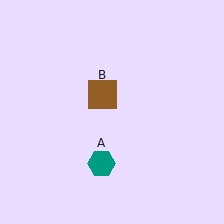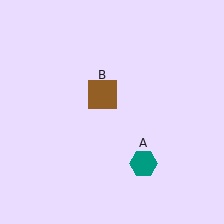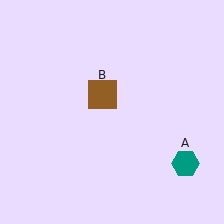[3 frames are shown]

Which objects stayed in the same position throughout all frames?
Brown square (object B) remained stationary.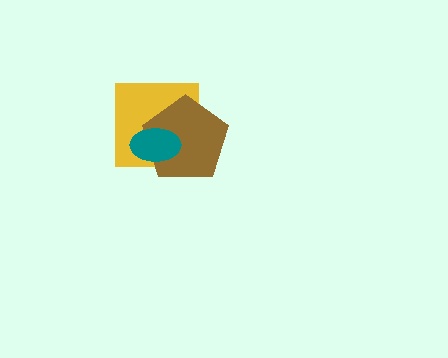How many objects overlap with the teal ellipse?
2 objects overlap with the teal ellipse.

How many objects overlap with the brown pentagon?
2 objects overlap with the brown pentagon.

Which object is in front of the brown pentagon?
The teal ellipse is in front of the brown pentagon.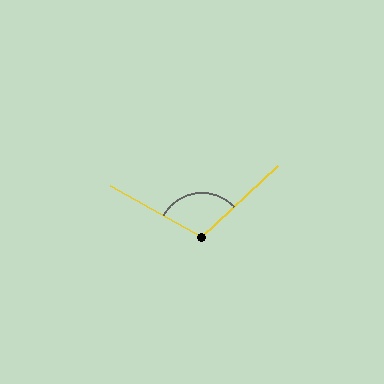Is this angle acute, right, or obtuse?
It is obtuse.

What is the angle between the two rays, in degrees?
Approximately 108 degrees.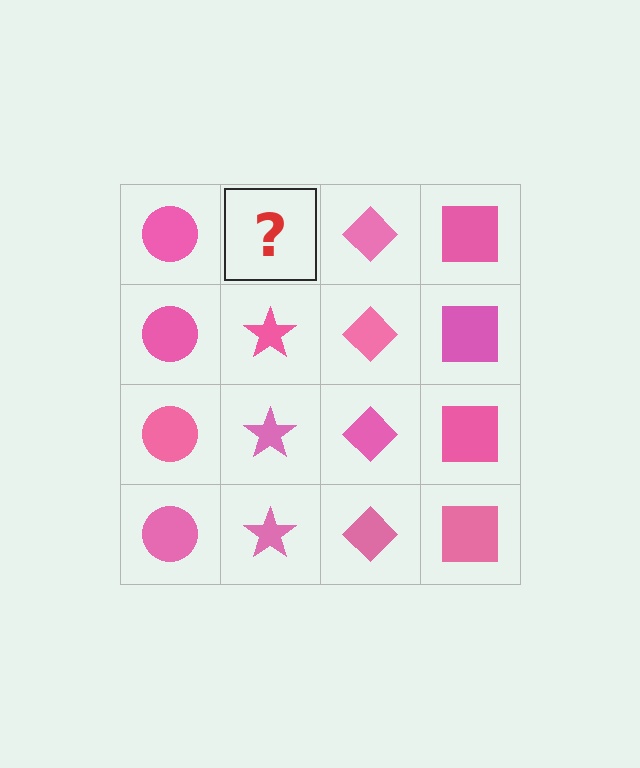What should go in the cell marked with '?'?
The missing cell should contain a pink star.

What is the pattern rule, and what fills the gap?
The rule is that each column has a consistent shape. The gap should be filled with a pink star.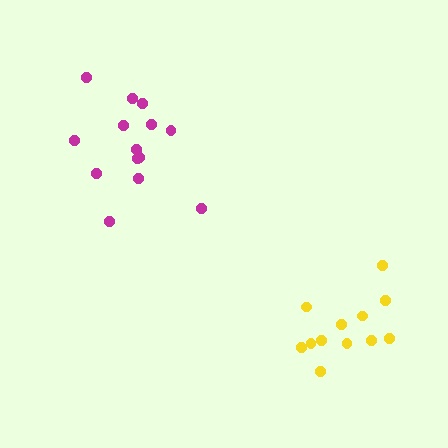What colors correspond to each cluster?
The clusters are colored: magenta, yellow.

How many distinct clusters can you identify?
There are 2 distinct clusters.